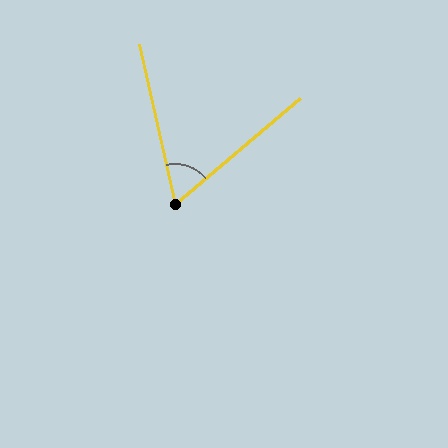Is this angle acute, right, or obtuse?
It is acute.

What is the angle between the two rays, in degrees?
Approximately 62 degrees.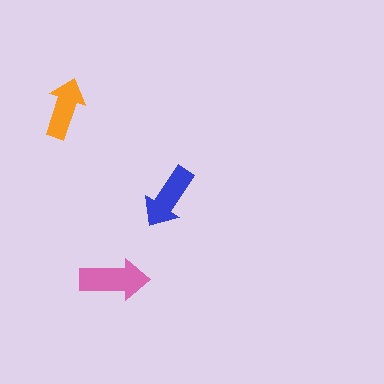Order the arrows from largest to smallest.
the pink one, the blue one, the orange one.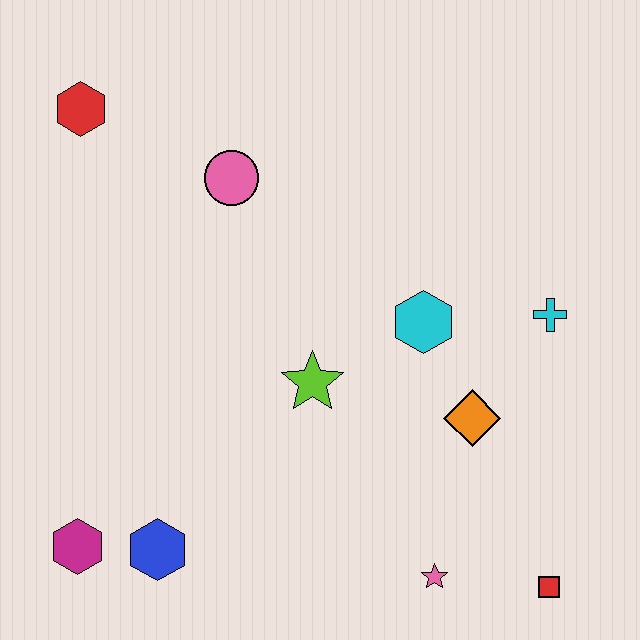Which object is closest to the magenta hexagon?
The blue hexagon is closest to the magenta hexagon.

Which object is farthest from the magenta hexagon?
The cyan cross is farthest from the magenta hexagon.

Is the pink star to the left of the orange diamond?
Yes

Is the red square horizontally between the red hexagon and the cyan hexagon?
No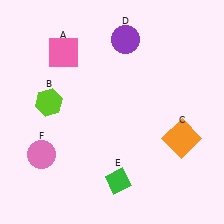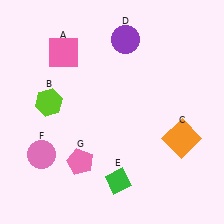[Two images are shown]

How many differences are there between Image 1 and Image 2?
There is 1 difference between the two images.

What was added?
A pink pentagon (G) was added in Image 2.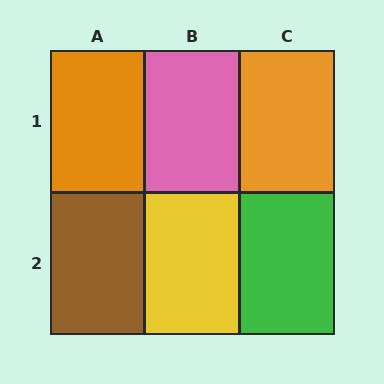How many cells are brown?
1 cell is brown.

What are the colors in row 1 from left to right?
Orange, pink, orange.